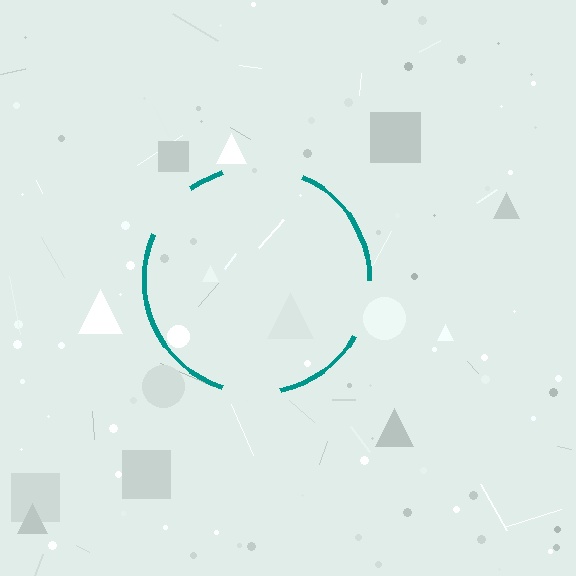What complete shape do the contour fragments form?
The contour fragments form a circle.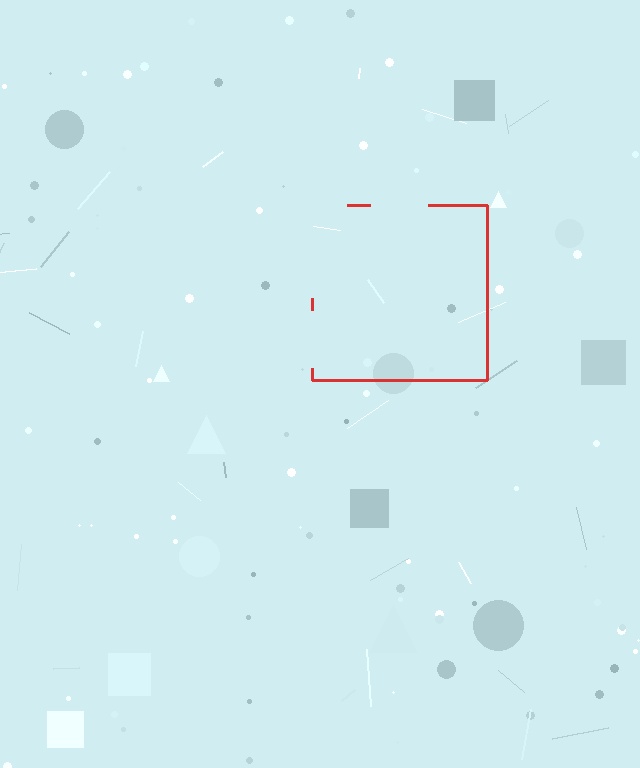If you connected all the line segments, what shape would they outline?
They would outline a square.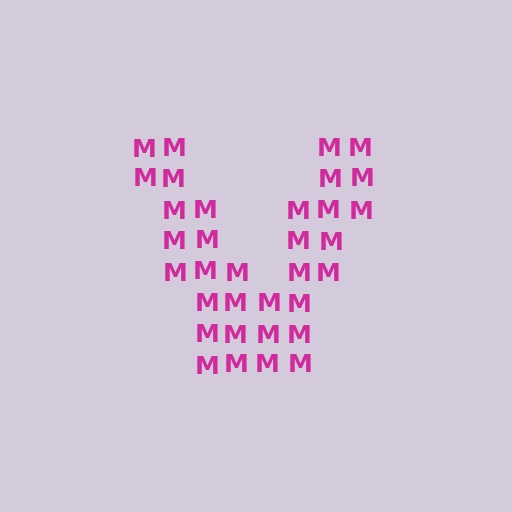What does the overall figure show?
The overall figure shows the letter V.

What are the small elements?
The small elements are letter M's.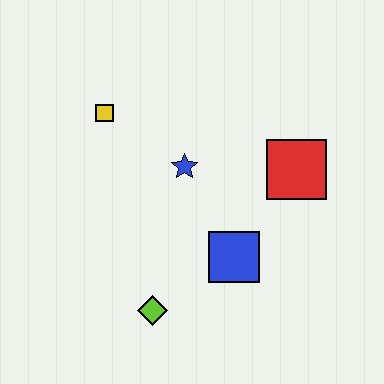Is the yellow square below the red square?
No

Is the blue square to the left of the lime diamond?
No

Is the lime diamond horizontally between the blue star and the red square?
No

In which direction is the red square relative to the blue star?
The red square is to the right of the blue star.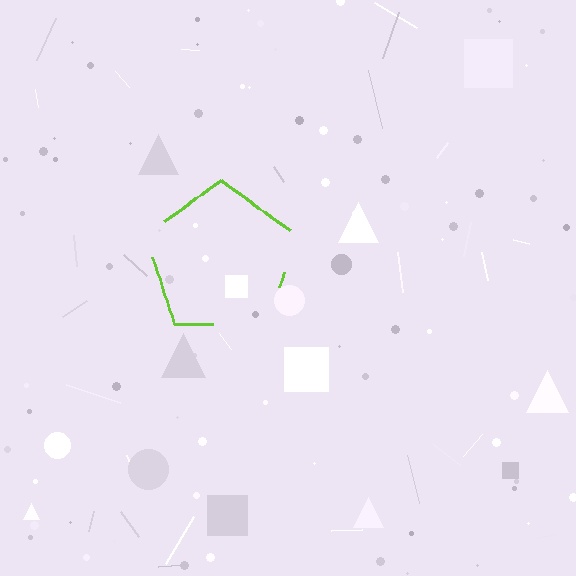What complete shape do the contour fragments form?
The contour fragments form a pentagon.